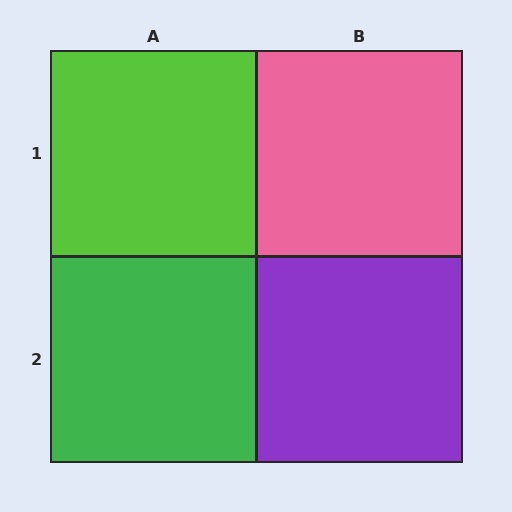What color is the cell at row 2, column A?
Green.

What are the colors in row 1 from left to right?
Lime, pink.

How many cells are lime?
1 cell is lime.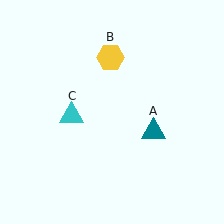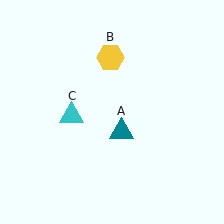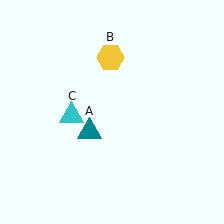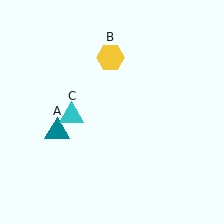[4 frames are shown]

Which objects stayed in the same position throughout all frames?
Yellow hexagon (object B) and cyan triangle (object C) remained stationary.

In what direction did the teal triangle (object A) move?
The teal triangle (object A) moved left.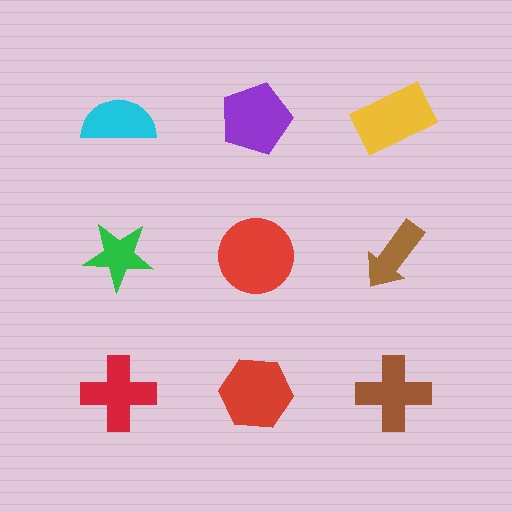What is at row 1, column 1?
A cyan semicircle.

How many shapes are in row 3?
3 shapes.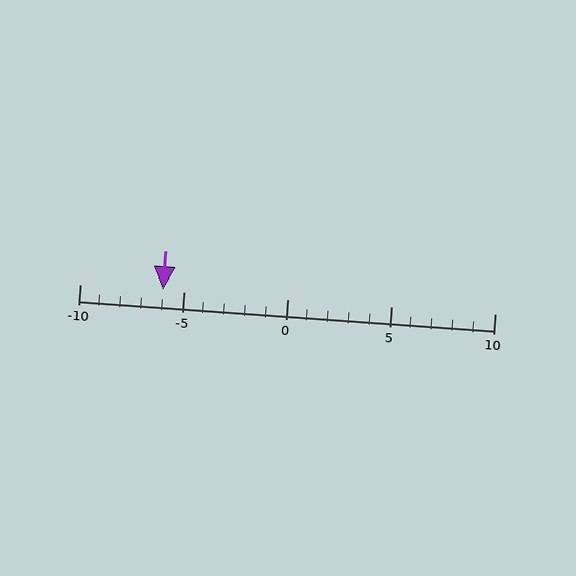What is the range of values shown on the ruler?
The ruler shows values from -10 to 10.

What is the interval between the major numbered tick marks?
The major tick marks are spaced 5 units apart.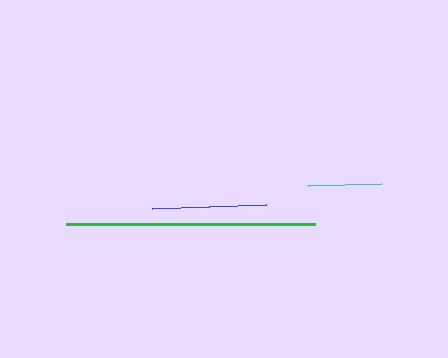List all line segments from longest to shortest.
From longest to shortest: green, blue, cyan.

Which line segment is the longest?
The green line is the longest at approximately 249 pixels.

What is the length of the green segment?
The green segment is approximately 249 pixels long.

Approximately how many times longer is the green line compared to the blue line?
The green line is approximately 2.2 times the length of the blue line.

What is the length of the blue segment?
The blue segment is approximately 114 pixels long.